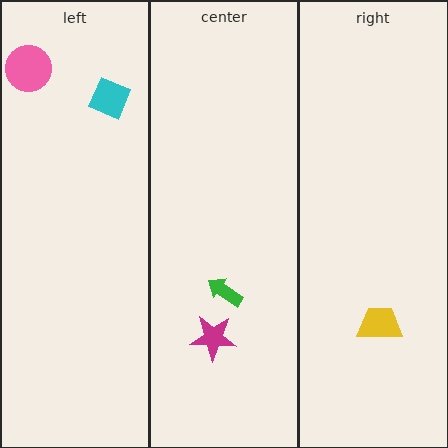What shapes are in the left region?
The cyan square, the pink circle.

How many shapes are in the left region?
2.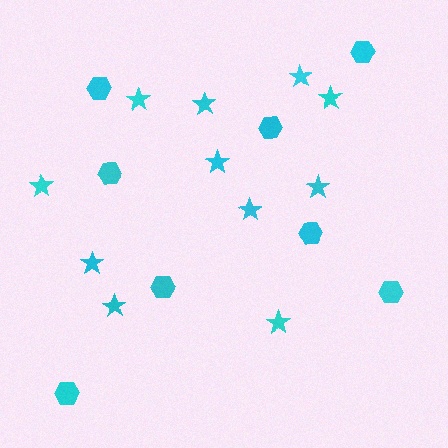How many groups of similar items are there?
There are 2 groups: one group of hexagons (8) and one group of stars (11).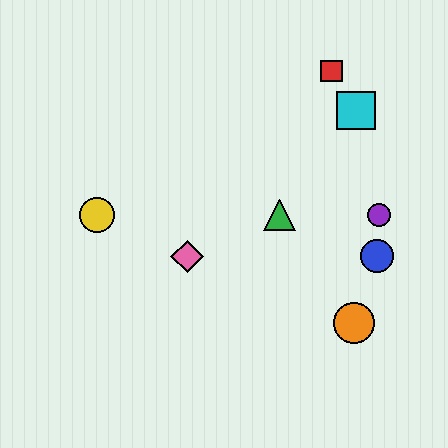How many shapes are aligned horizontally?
3 shapes (the green triangle, the yellow circle, the purple circle) are aligned horizontally.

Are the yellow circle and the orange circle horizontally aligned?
No, the yellow circle is at y≈215 and the orange circle is at y≈323.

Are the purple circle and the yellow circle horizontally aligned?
Yes, both are at y≈215.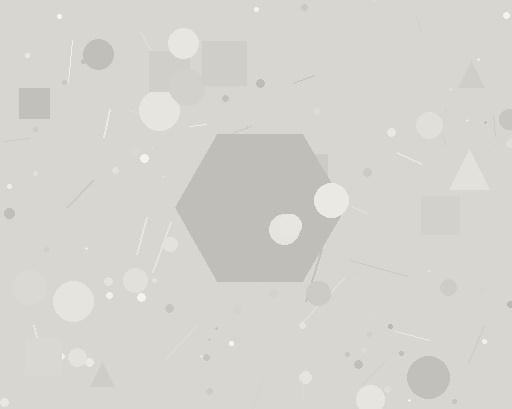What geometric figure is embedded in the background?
A hexagon is embedded in the background.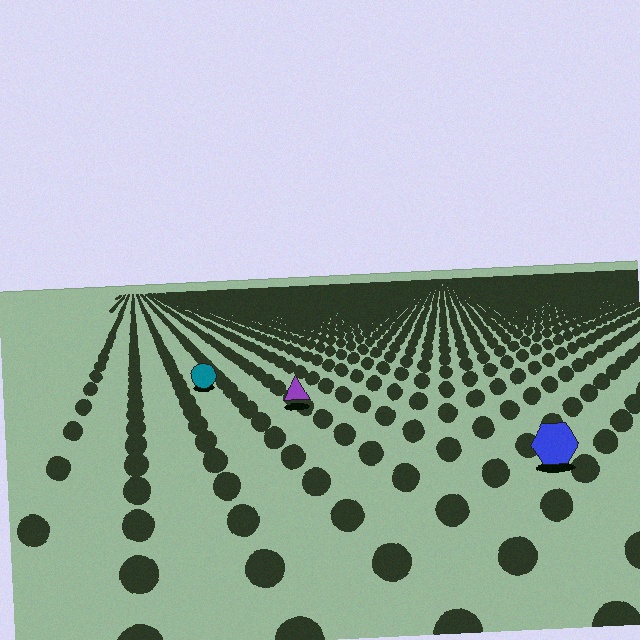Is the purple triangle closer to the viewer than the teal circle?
Yes. The purple triangle is closer — you can tell from the texture gradient: the ground texture is coarser near it.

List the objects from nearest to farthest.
From nearest to farthest: the blue hexagon, the purple triangle, the teal circle.